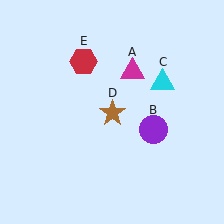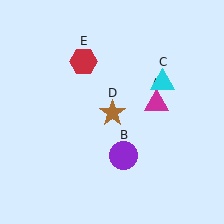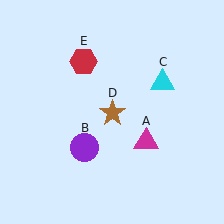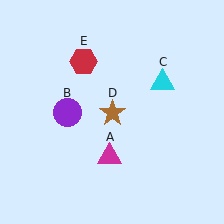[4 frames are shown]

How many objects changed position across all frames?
2 objects changed position: magenta triangle (object A), purple circle (object B).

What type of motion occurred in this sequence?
The magenta triangle (object A), purple circle (object B) rotated clockwise around the center of the scene.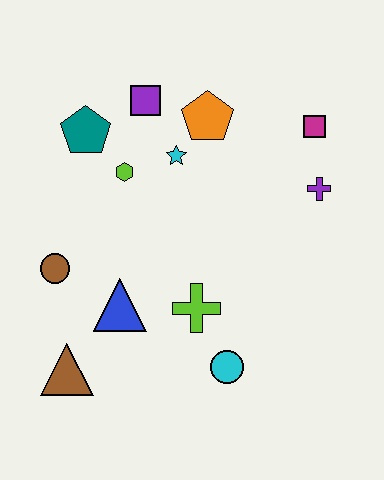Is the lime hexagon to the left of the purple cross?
Yes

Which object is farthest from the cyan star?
The brown triangle is farthest from the cyan star.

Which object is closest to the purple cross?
The magenta square is closest to the purple cross.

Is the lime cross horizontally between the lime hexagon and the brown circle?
No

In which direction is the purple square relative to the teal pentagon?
The purple square is to the right of the teal pentagon.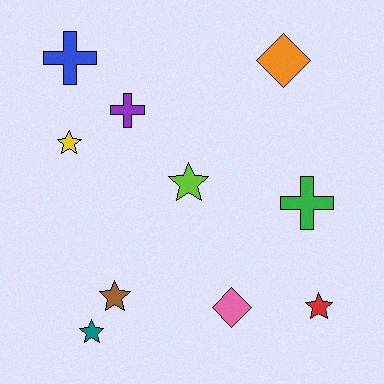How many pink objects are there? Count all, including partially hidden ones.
There is 1 pink object.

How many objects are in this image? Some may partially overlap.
There are 10 objects.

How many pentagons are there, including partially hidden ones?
There are no pentagons.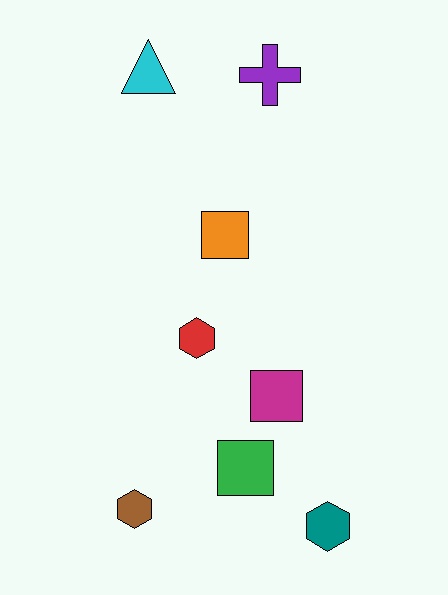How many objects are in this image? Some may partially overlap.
There are 8 objects.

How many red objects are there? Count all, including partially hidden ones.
There is 1 red object.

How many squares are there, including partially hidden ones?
There are 3 squares.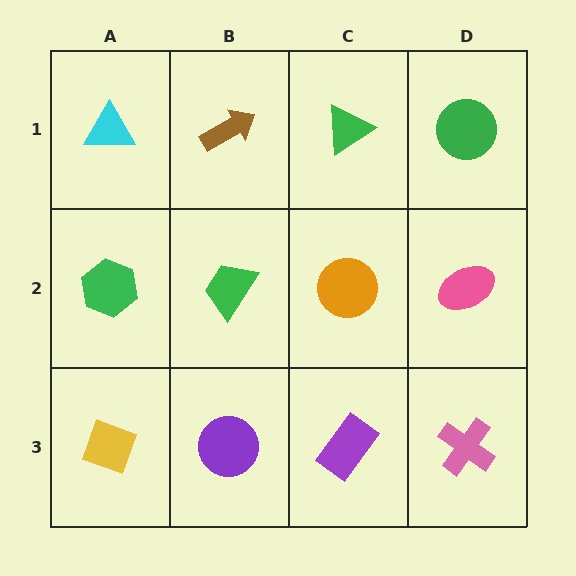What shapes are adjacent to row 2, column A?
A cyan triangle (row 1, column A), a yellow diamond (row 3, column A), a green trapezoid (row 2, column B).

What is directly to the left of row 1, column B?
A cyan triangle.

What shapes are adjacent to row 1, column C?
An orange circle (row 2, column C), a brown arrow (row 1, column B), a green circle (row 1, column D).